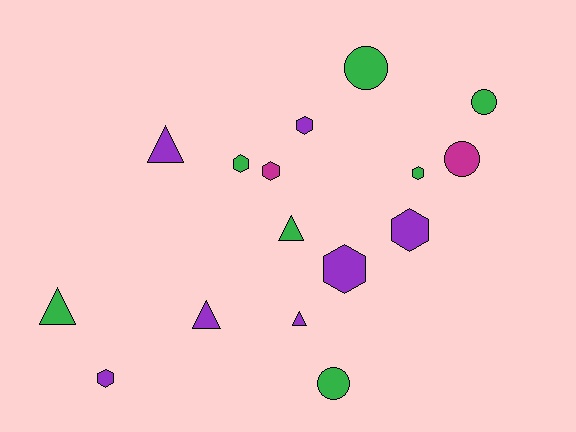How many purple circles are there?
There are no purple circles.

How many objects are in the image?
There are 16 objects.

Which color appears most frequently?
Green, with 7 objects.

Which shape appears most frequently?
Hexagon, with 7 objects.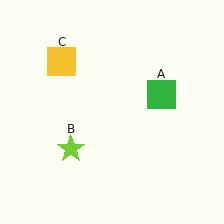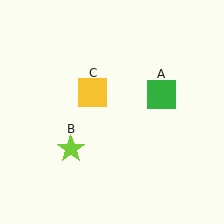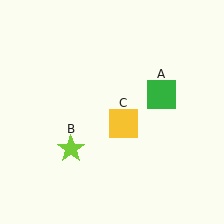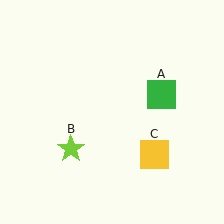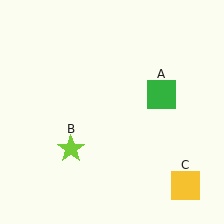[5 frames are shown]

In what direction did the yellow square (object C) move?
The yellow square (object C) moved down and to the right.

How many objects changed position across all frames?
1 object changed position: yellow square (object C).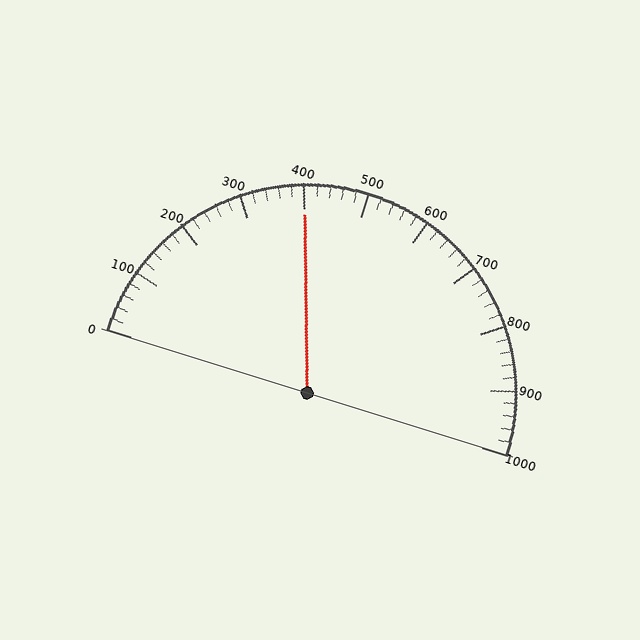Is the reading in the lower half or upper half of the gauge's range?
The reading is in the lower half of the range (0 to 1000).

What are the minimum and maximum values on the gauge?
The gauge ranges from 0 to 1000.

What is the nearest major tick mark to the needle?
The nearest major tick mark is 400.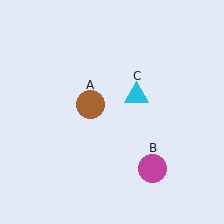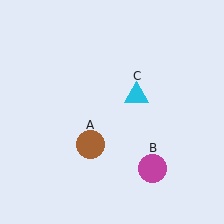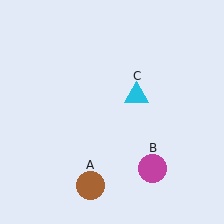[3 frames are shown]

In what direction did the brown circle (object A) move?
The brown circle (object A) moved down.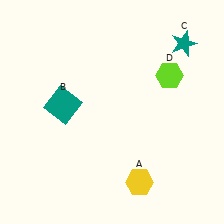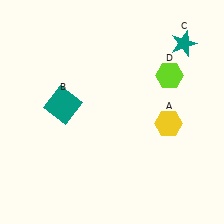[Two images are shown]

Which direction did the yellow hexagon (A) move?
The yellow hexagon (A) moved up.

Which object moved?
The yellow hexagon (A) moved up.